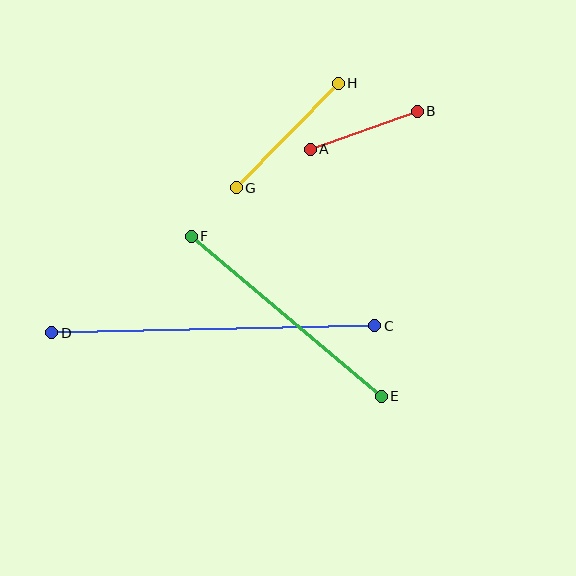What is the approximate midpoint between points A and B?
The midpoint is at approximately (364, 130) pixels.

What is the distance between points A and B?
The distance is approximately 114 pixels.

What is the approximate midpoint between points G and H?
The midpoint is at approximately (287, 135) pixels.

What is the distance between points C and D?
The distance is approximately 323 pixels.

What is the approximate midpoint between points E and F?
The midpoint is at approximately (286, 316) pixels.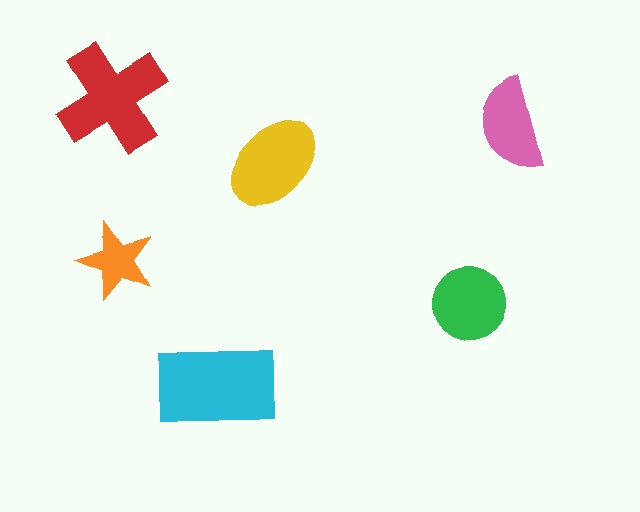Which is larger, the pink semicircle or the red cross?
The red cross.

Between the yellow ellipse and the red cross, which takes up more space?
The red cross.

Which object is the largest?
The cyan rectangle.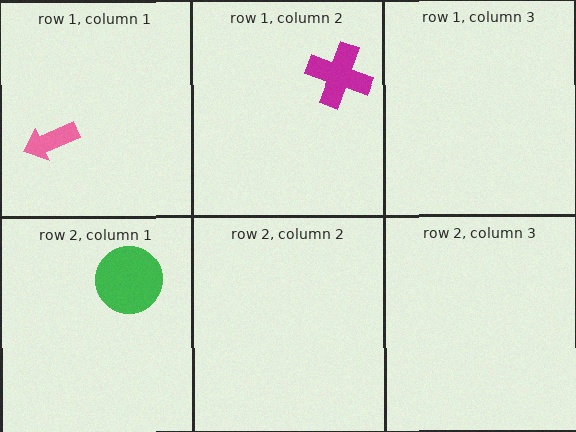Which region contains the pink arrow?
The row 1, column 1 region.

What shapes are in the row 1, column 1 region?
The pink arrow.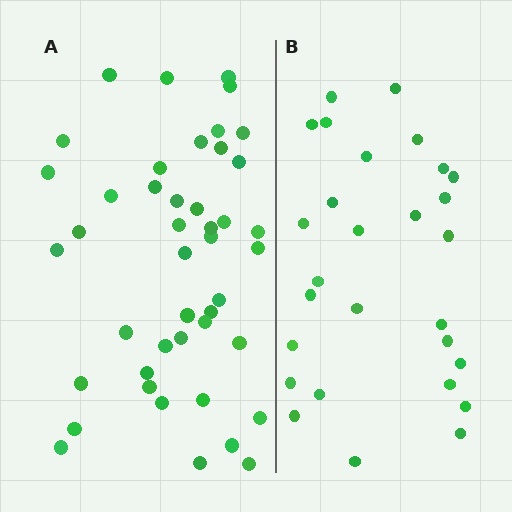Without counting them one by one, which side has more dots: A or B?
Region A (the left region) has more dots.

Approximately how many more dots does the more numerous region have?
Region A has approximately 15 more dots than region B.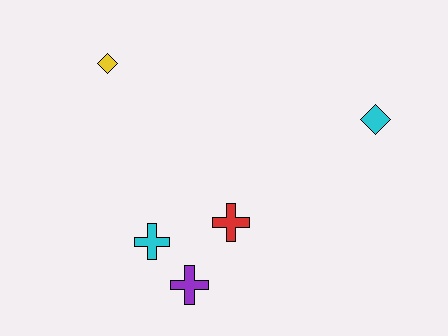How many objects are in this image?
There are 5 objects.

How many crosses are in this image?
There are 3 crosses.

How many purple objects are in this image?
There is 1 purple object.